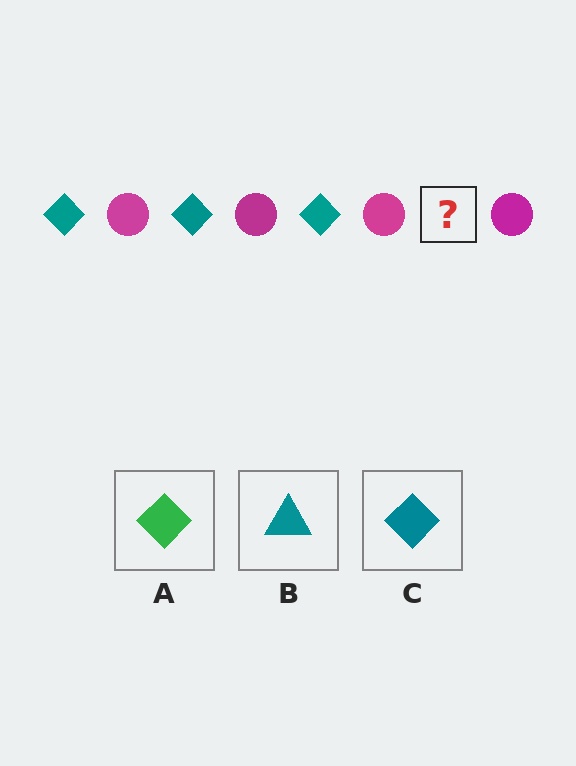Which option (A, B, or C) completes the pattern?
C.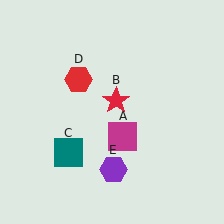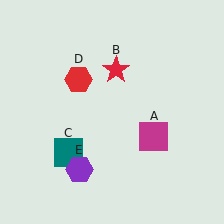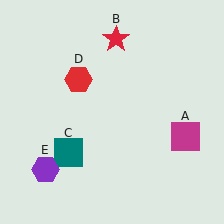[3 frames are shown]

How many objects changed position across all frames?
3 objects changed position: magenta square (object A), red star (object B), purple hexagon (object E).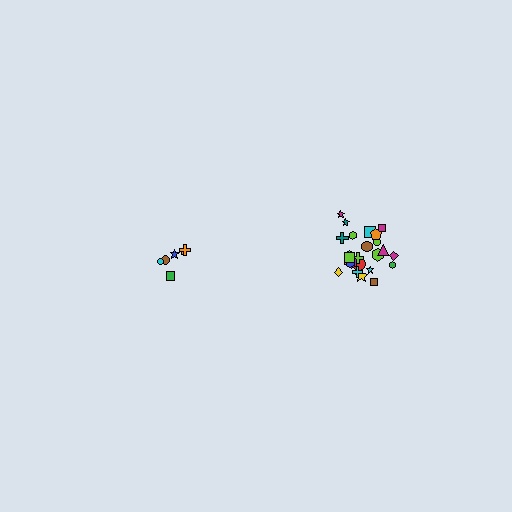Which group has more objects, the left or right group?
The right group.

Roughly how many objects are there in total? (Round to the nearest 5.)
Roughly 30 objects in total.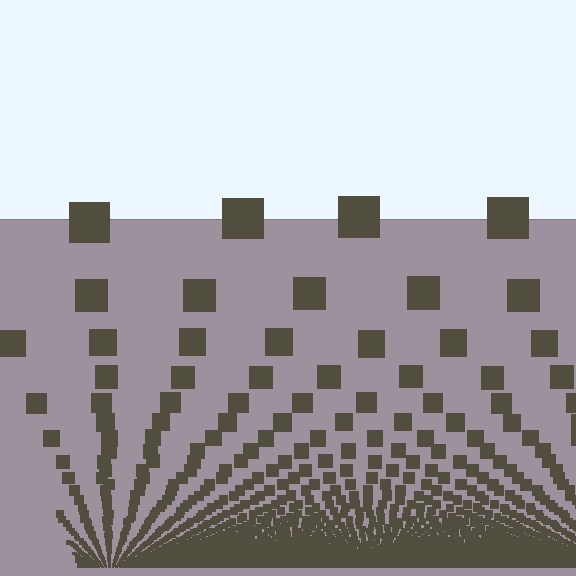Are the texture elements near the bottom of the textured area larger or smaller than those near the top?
Smaller. The gradient is inverted — elements near the bottom are smaller and denser.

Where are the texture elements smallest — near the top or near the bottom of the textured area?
Near the bottom.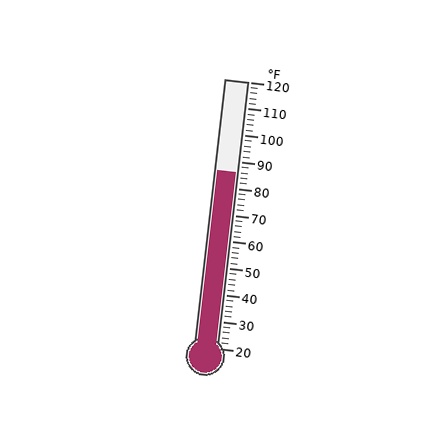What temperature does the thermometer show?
The thermometer shows approximately 86°F.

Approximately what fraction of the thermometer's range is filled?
The thermometer is filled to approximately 65% of its range.